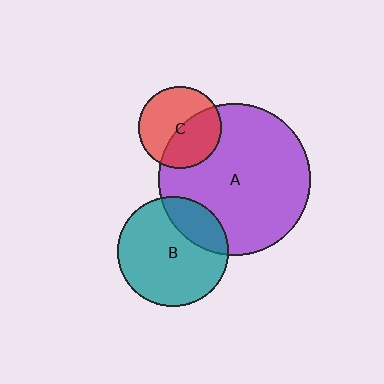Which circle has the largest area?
Circle A (purple).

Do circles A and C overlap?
Yes.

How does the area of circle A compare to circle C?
Approximately 3.4 times.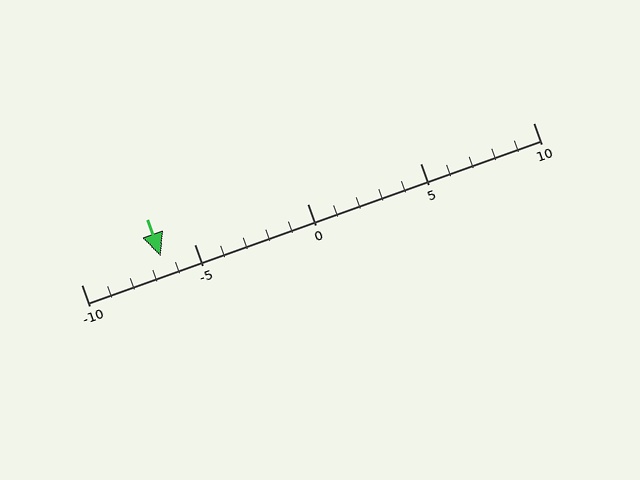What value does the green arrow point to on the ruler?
The green arrow points to approximately -6.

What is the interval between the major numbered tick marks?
The major tick marks are spaced 5 units apart.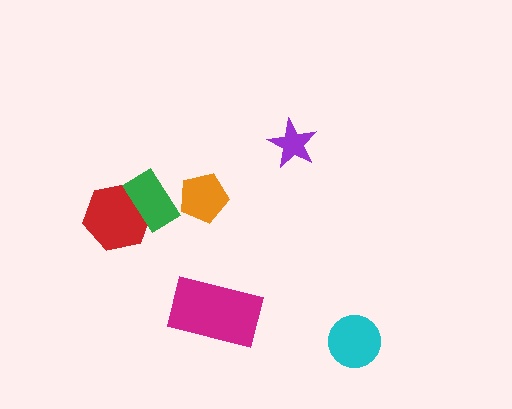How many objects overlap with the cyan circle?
0 objects overlap with the cyan circle.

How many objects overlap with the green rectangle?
1 object overlaps with the green rectangle.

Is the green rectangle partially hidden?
No, no other shape covers it.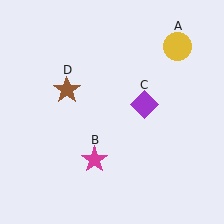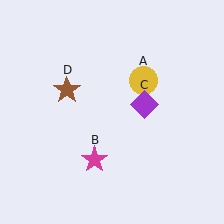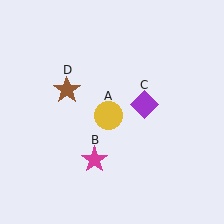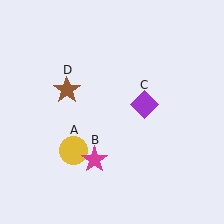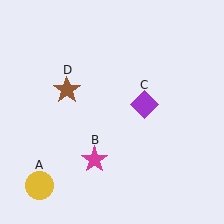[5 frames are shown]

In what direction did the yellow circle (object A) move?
The yellow circle (object A) moved down and to the left.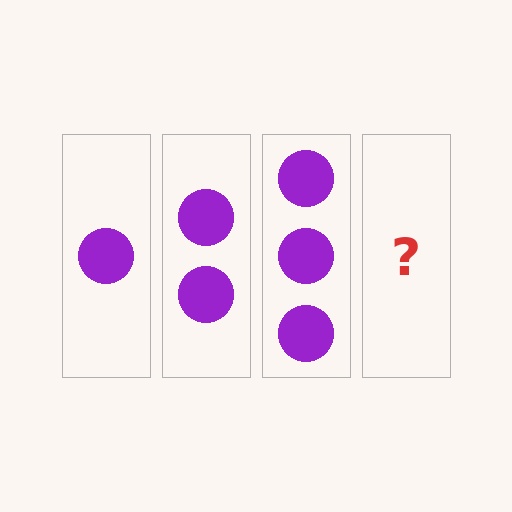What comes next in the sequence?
The next element should be 4 circles.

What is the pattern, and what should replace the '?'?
The pattern is that each step adds one more circle. The '?' should be 4 circles.